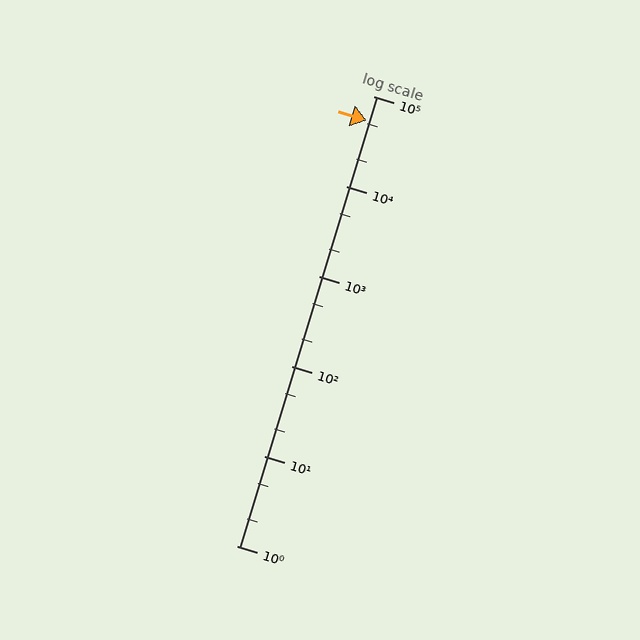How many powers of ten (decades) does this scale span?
The scale spans 5 decades, from 1 to 100000.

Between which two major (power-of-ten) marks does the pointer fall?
The pointer is between 10000 and 100000.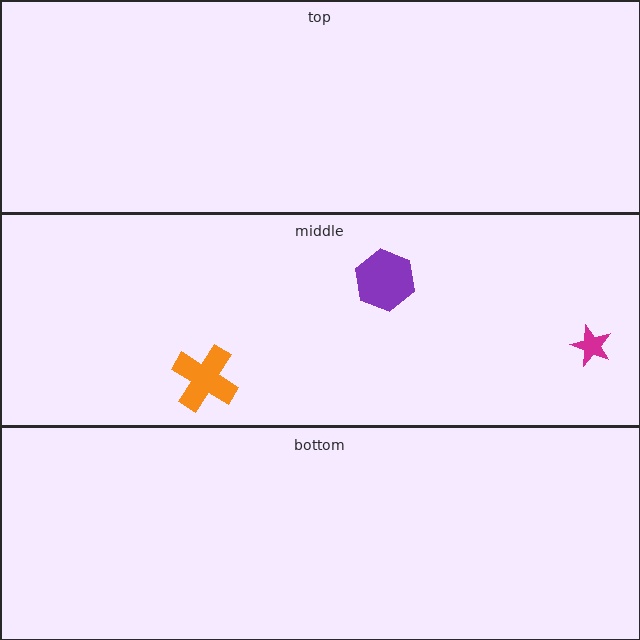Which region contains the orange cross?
The middle region.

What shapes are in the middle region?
The orange cross, the magenta star, the purple hexagon.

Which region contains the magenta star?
The middle region.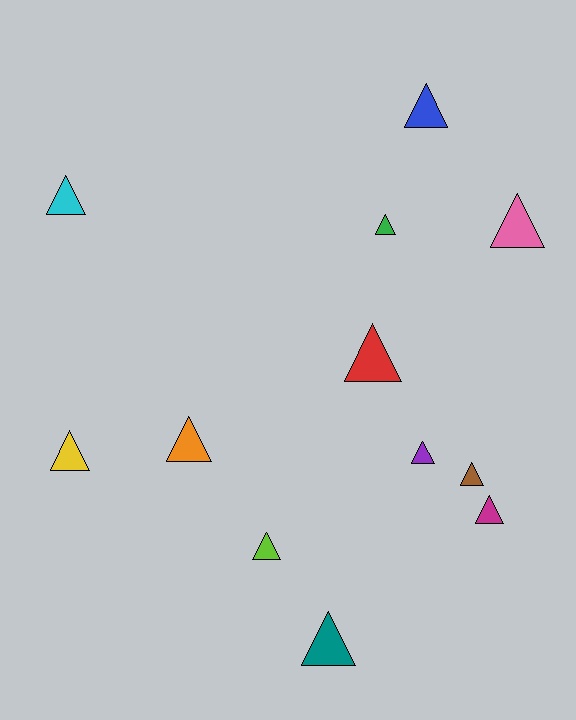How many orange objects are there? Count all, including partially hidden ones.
There is 1 orange object.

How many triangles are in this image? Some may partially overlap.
There are 12 triangles.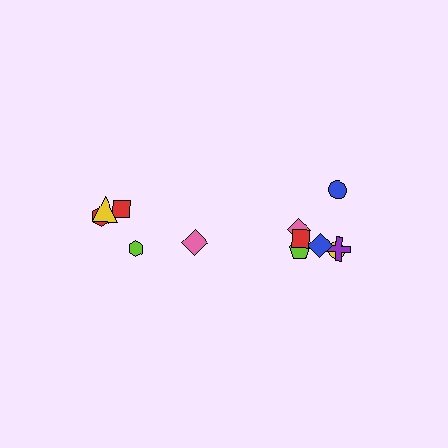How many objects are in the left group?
There are 5 objects.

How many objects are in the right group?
There are 7 objects.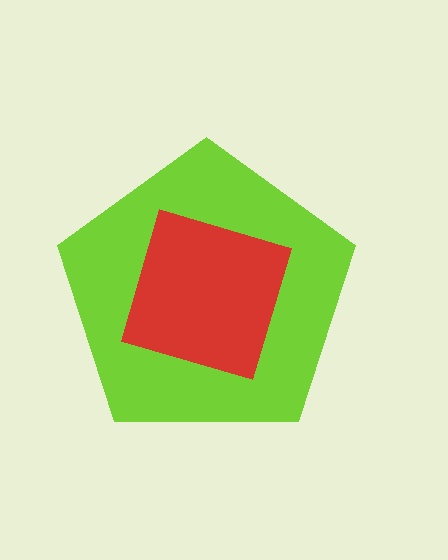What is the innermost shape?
The red diamond.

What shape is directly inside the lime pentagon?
The red diamond.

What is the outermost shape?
The lime pentagon.